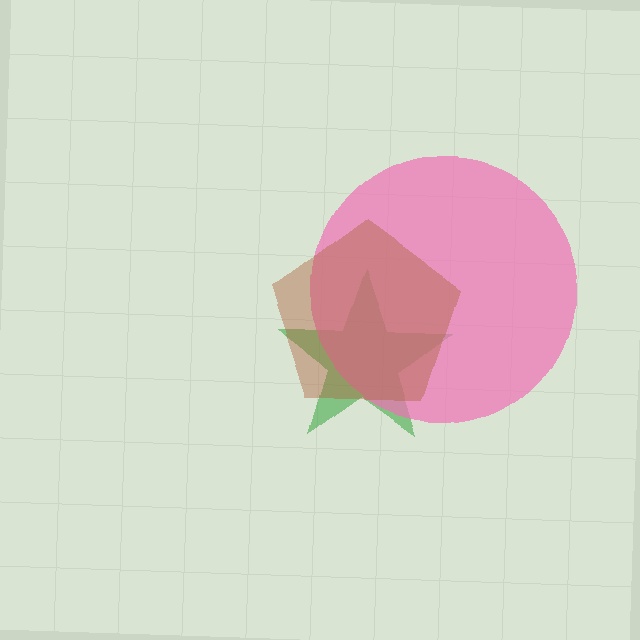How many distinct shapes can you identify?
There are 3 distinct shapes: a green star, a pink circle, a brown pentagon.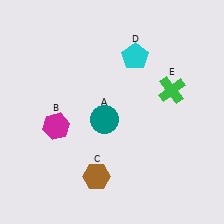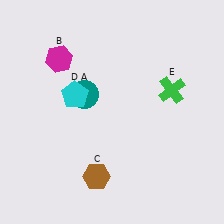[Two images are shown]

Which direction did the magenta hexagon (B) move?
The magenta hexagon (B) moved up.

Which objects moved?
The objects that moved are: the teal circle (A), the magenta hexagon (B), the cyan pentagon (D).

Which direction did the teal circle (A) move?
The teal circle (A) moved up.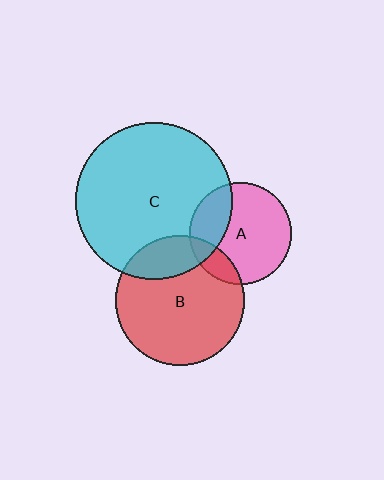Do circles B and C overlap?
Yes.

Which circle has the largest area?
Circle C (cyan).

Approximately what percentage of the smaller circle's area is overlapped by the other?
Approximately 20%.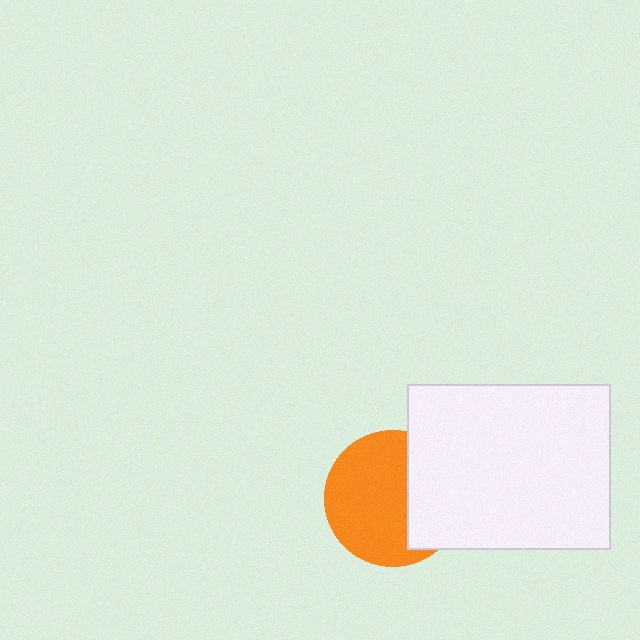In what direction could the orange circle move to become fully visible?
The orange circle could move left. That would shift it out from behind the white rectangle entirely.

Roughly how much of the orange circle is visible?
Most of it is visible (roughly 65%).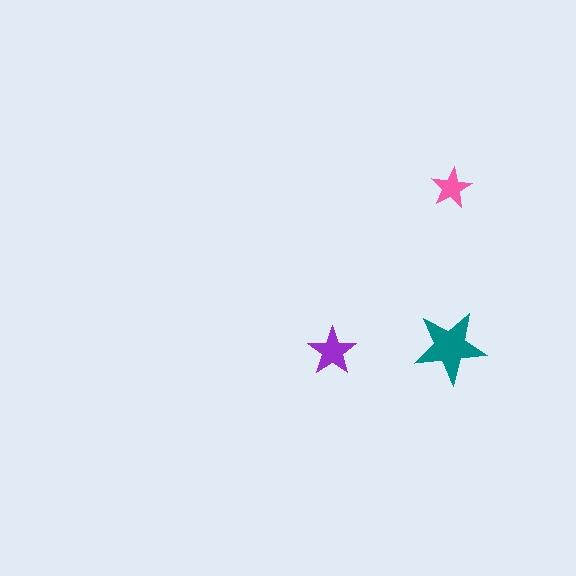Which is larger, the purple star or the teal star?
The teal one.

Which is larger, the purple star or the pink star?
The purple one.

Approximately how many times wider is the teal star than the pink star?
About 2 times wider.